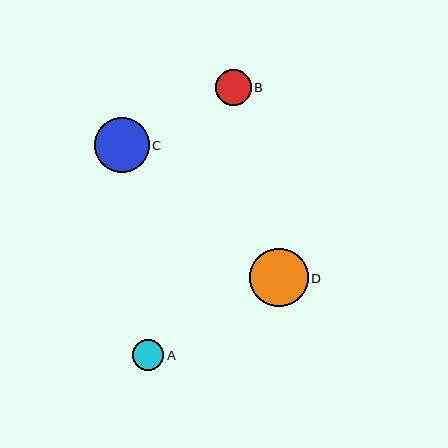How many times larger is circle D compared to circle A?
Circle D is approximately 1.9 times the size of circle A.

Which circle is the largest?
Circle D is the largest with a size of approximately 59 pixels.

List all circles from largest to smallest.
From largest to smallest: D, C, B, A.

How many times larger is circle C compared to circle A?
Circle C is approximately 1.8 times the size of circle A.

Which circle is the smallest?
Circle A is the smallest with a size of approximately 31 pixels.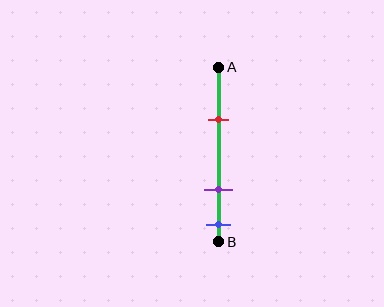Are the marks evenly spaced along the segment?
No, the marks are not evenly spaced.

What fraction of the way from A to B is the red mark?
The red mark is approximately 30% (0.3) of the way from A to B.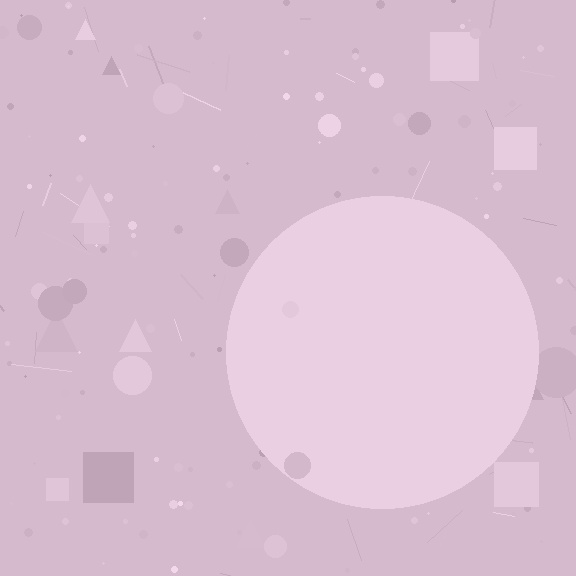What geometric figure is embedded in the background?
A circle is embedded in the background.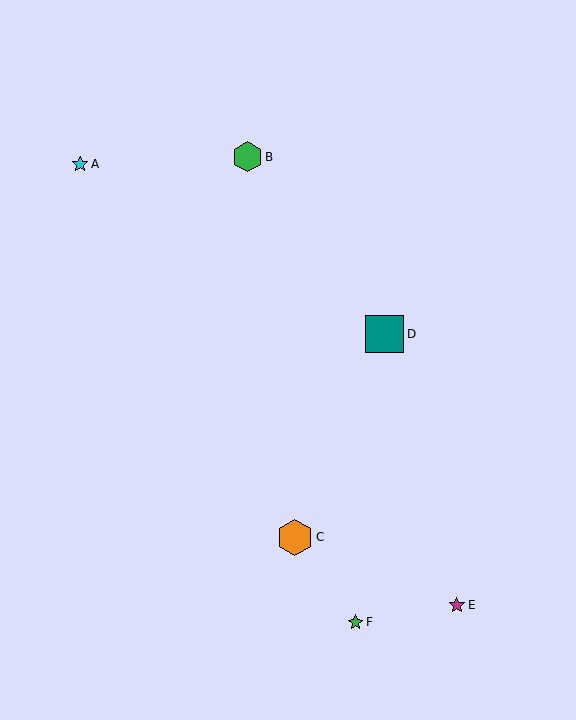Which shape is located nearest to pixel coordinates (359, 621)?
The green star (labeled F) at (355, 622) is nearest to that location.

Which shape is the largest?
The teal square (labeled D) is the largest.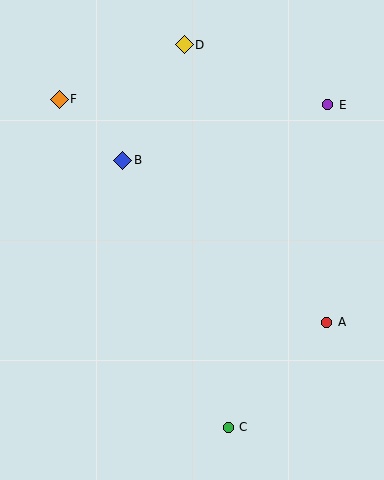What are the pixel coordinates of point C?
Point C is at (228, 427).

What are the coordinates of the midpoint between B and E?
The midpoint between B and E is at (225, 132).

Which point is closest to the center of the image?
Point B at (123, 160) is closest to the center.